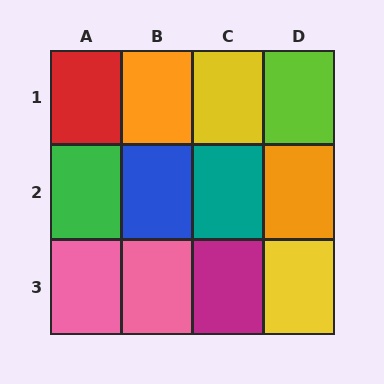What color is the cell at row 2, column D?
Orange.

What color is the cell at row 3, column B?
Pink.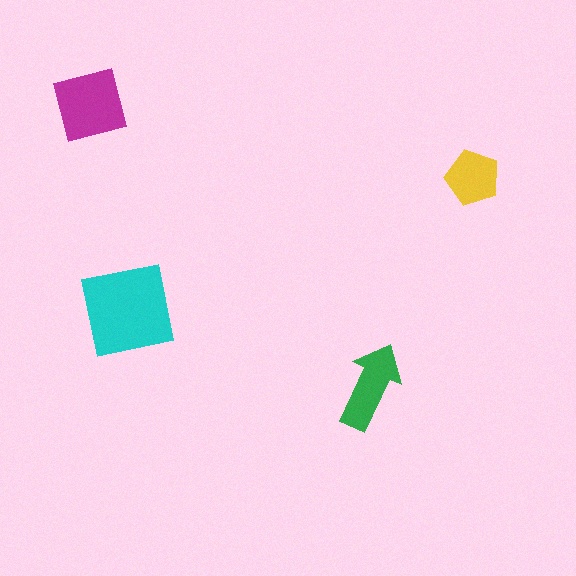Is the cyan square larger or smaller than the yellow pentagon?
Larger.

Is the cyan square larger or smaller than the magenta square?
Larger.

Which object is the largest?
The cyan square.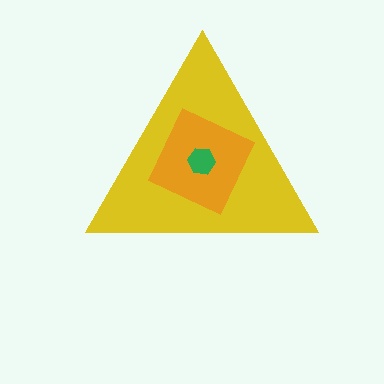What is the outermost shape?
The yellow triangle.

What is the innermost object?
The green hexagon.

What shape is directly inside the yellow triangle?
The orange diamond.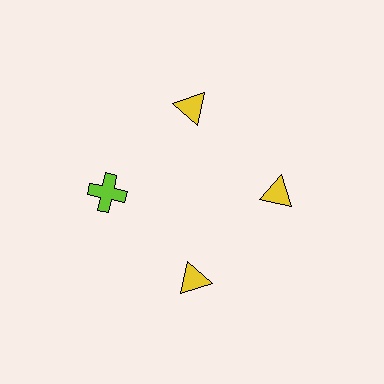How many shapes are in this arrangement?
There are 4 shapes arranged in a ring pattern.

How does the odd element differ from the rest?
It differs in both color (lime instead of yellow) and shape (cross instead of triangle).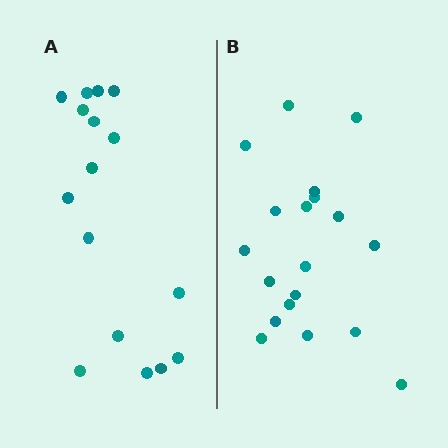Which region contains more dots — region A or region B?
Region B (the right region) has more dots.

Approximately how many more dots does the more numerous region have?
Region B has just a few more — roughly 2 or 3 more dots than region A.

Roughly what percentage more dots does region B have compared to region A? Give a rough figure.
About 20% more.